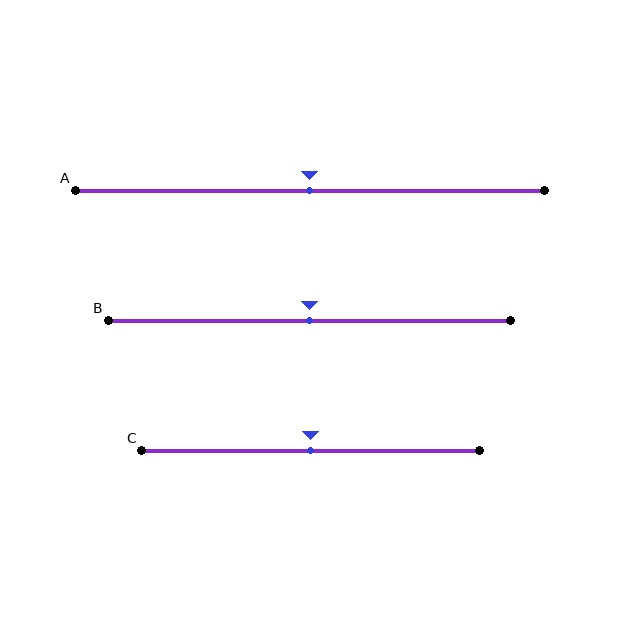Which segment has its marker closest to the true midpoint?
Segment A has its marker closest to the true midpoint.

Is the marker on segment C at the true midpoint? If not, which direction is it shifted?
Yes, the marker on segment C is at the true midpoint.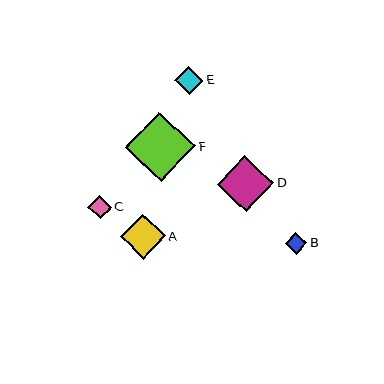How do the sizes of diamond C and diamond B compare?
Diamond C and diamond B are approximately the same size.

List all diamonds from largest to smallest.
From largest to smallest: F, D, A, E, C, B.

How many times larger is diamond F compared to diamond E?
Diamond F is approximately 2.5 times the size of diamond E.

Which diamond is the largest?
Diamond F is the largest with a size of approximately 70 pixels.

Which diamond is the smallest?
Diamond B is the smallest with a size of approximately 22 pixels.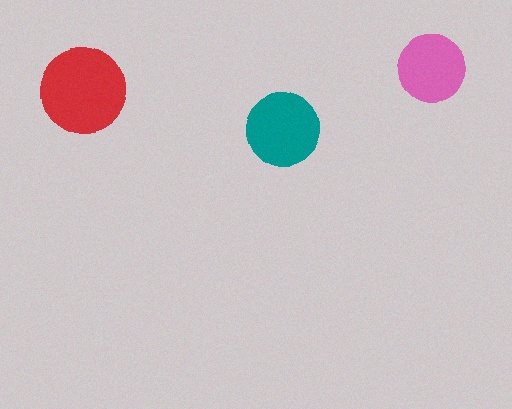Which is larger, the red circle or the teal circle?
The red one.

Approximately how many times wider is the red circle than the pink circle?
About 1.5 times wider.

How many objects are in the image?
There are 3 objects in the image.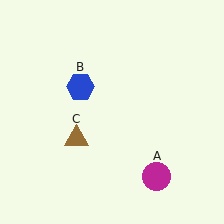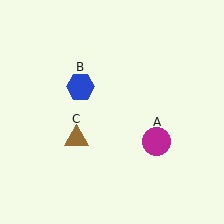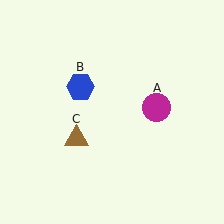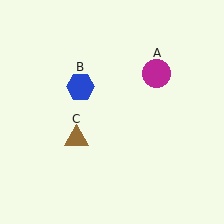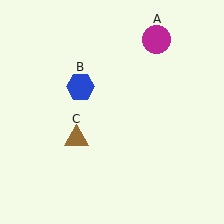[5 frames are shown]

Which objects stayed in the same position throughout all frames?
Blue hexagon (object B) and brown triangle (object C) remained stationary.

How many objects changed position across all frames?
1 object changed position: magenta circle (object A).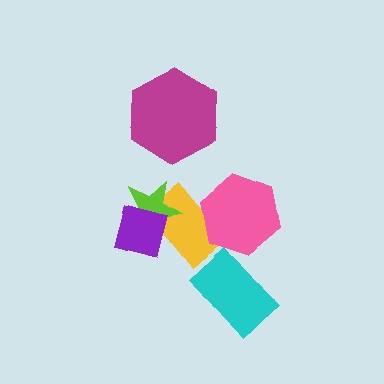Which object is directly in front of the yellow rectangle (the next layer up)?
The lime star is directly in front of the yellow rectangle.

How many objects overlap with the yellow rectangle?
3 objects overlap with the yellow rectangle.